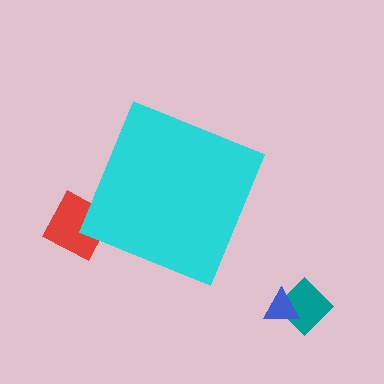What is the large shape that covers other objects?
A cyan diamond.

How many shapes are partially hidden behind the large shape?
1 shape is partially hidden.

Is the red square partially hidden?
Yes, the red square is partially hidden behind the cyan diamond.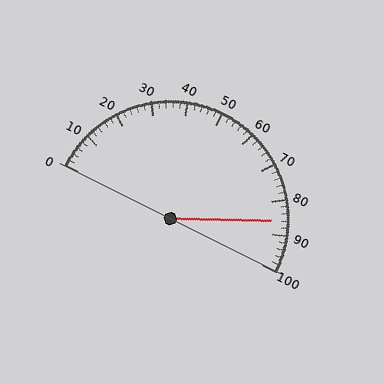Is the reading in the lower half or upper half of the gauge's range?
The reading is in the upper half of the range (0 to 100).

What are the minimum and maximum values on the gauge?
The gauge ranges from 0 to 100.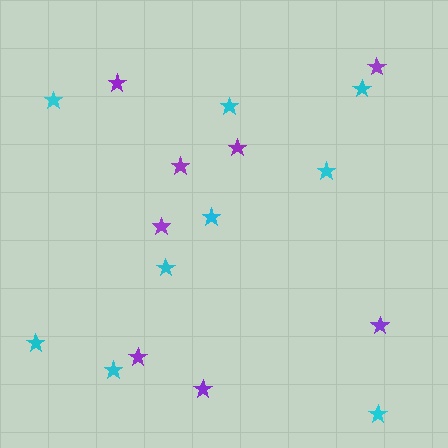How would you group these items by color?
There are 2 groups: one group of purple stars (8) and one group of cyan stars (9).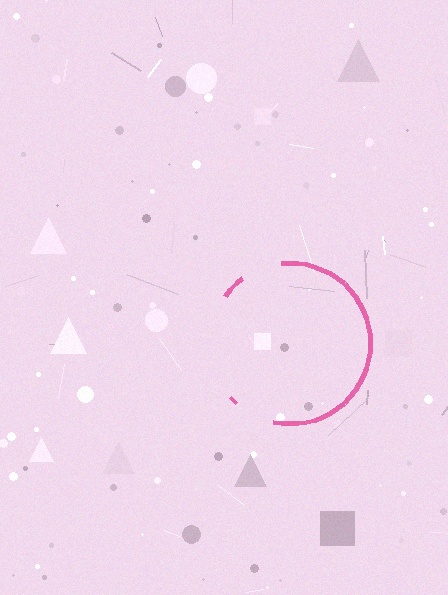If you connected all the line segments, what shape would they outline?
They would outline a circle.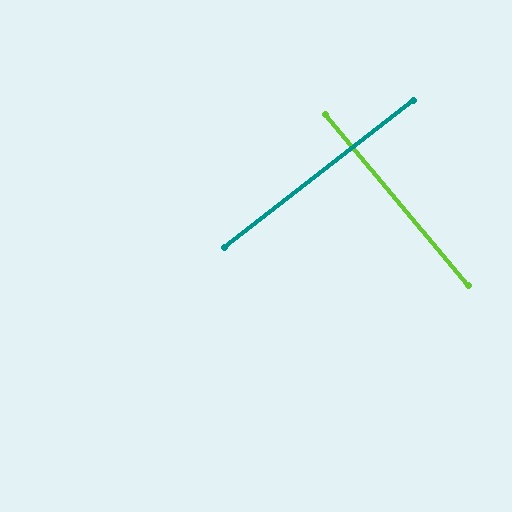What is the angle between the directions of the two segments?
Approximately 88 degrees.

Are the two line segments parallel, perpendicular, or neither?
Perpendicular — they meet at approximately 88°.